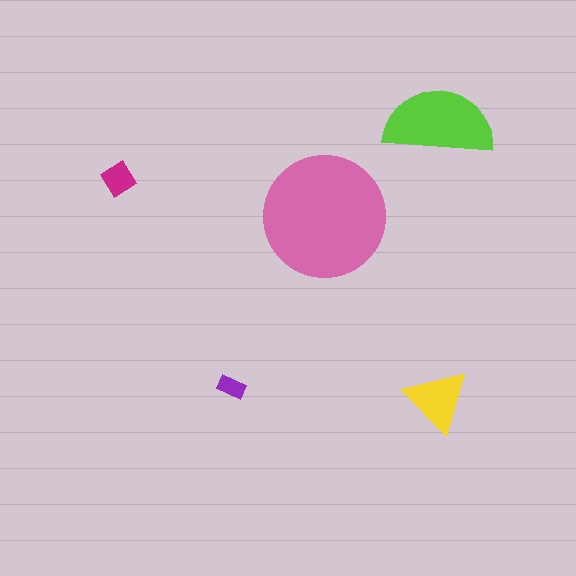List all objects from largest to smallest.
The pink circle, the lime semicircle, the yellow triangle, the magenta diamond, the purple rectangle.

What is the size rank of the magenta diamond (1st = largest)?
4th.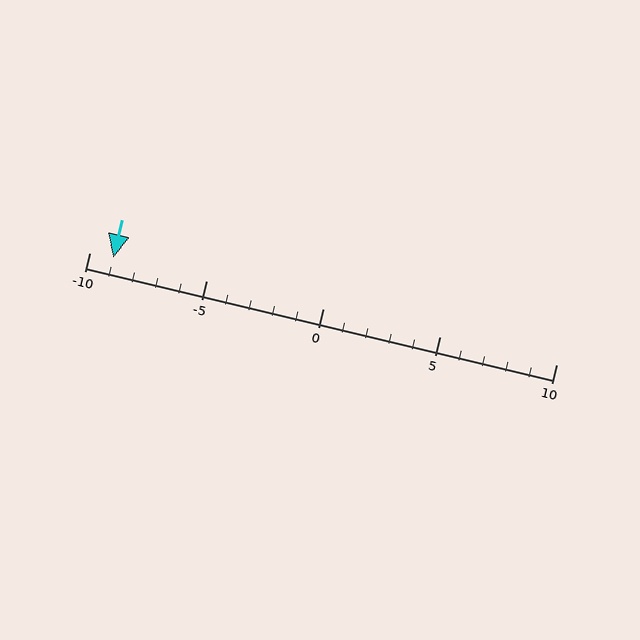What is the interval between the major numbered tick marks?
The major tick marks are spaced 5 units apart.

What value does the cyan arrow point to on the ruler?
The cyan arrow points to approximately -9.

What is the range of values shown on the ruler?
The ruler shows values from -10 to 10.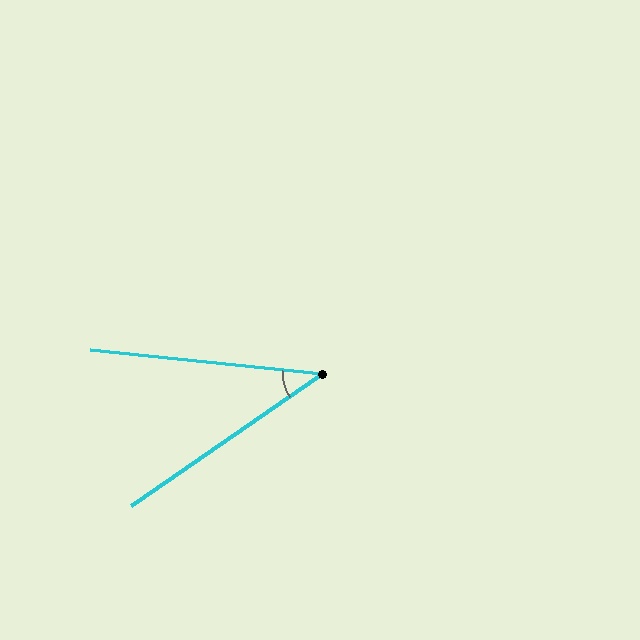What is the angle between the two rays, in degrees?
Approximately 41 degrees.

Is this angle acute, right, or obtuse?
It is acute.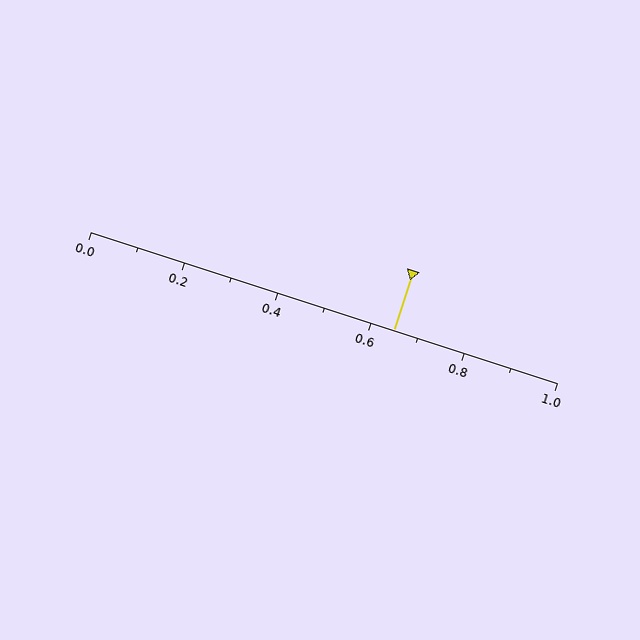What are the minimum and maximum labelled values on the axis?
The axis runs from 0.0 to 1.0.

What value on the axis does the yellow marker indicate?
The marker indicates approximately 0.65.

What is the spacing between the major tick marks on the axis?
The major ticks are spaced 0.2 apart.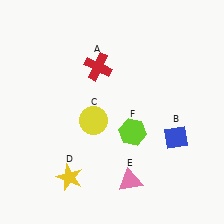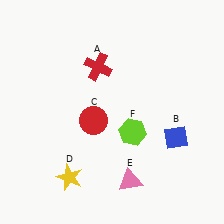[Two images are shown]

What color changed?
The circle (C) changed from yellow in Image 1 to red in Image 2.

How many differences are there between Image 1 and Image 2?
There is 1 difference between the two images.